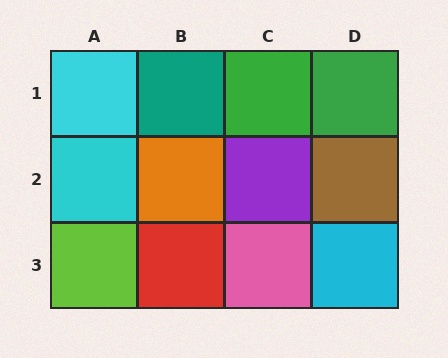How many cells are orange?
1 cell is orange.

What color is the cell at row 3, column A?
Lime.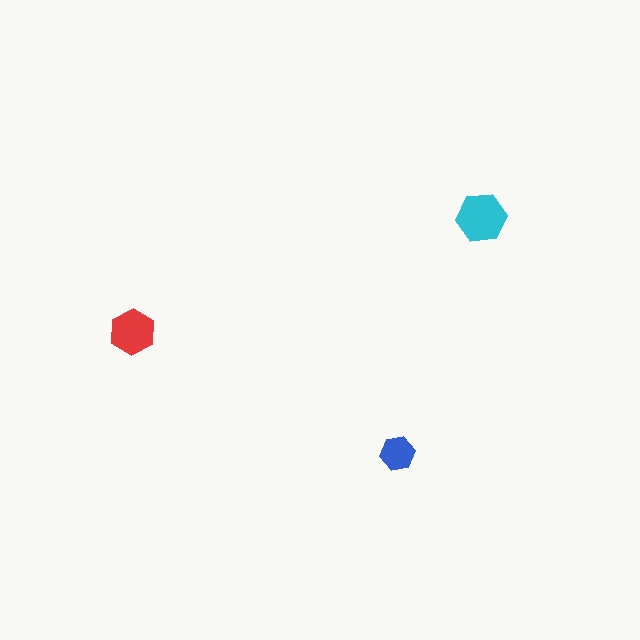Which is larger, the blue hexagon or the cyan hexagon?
The cyan one.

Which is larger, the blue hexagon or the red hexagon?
The red one.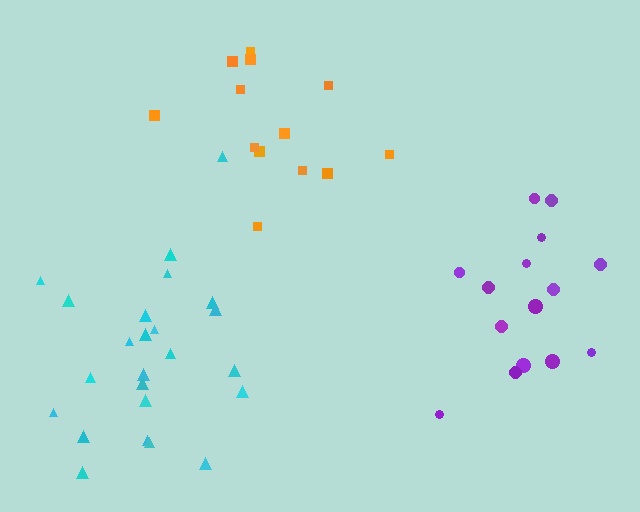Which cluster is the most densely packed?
Purple.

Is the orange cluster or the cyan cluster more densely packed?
Cyan.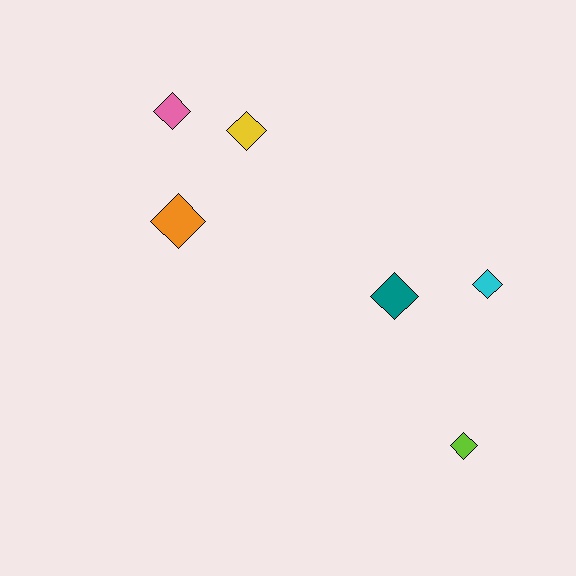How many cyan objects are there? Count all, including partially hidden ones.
There is 1 cyan object.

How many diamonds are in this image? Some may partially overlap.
There are 6 diamonds.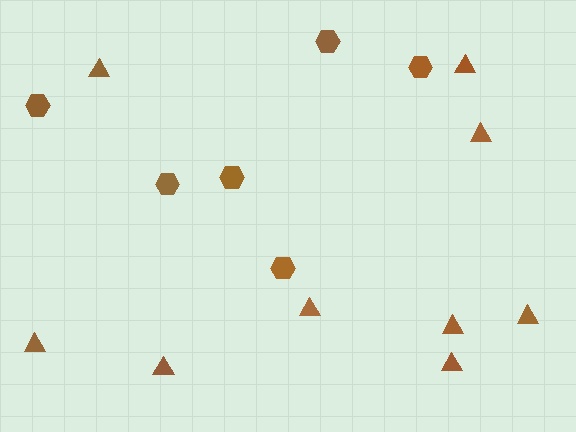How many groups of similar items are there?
There are 2 groups: one group of triangles (9) and one group of hexagons (6).